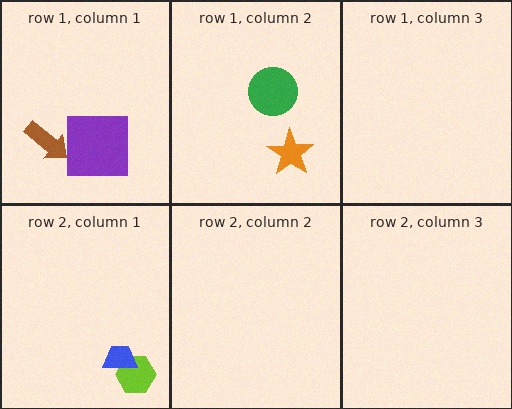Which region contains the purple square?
The row 1, column 1 region.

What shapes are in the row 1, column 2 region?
The orange star, the green circle.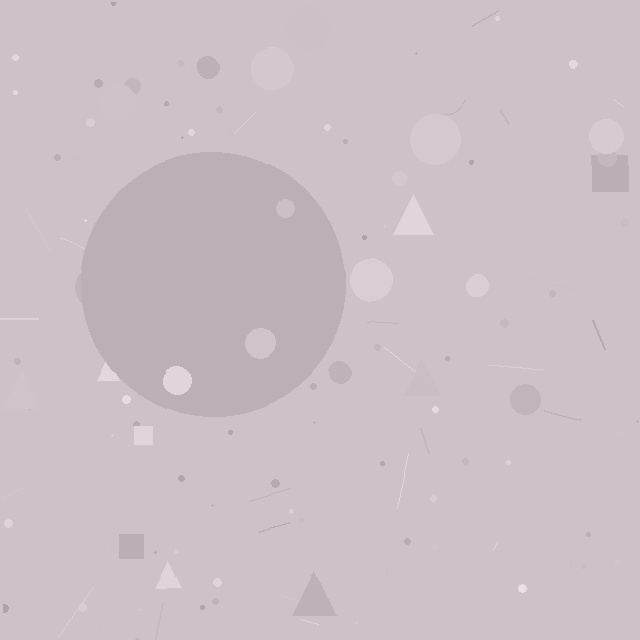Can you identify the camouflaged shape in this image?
The camouflaged shape is a circle.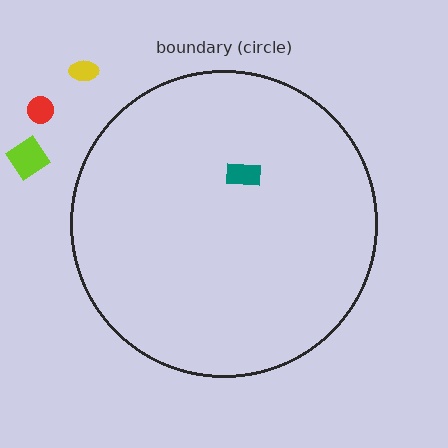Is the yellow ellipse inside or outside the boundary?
Outside.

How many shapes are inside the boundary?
1 inside, 3 outside.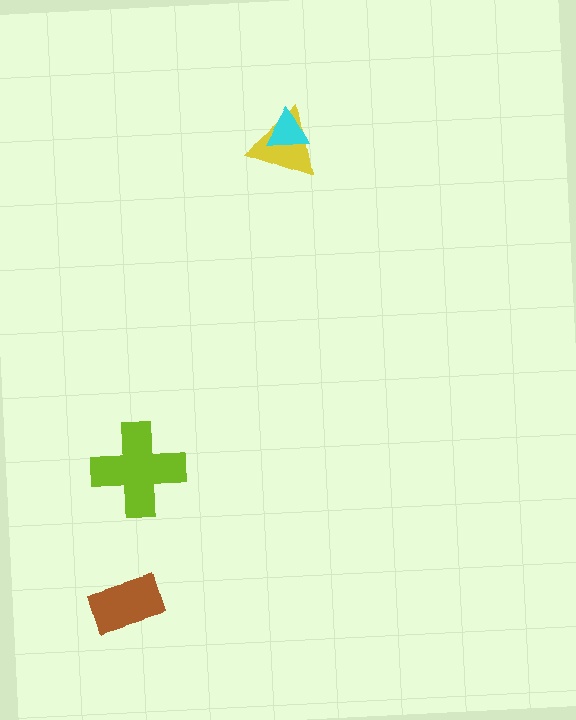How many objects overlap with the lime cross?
0 objects overlap with the lime cross.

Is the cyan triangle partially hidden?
No, no other shape covers it.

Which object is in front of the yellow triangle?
The cyan triangle is in front of the yellow triangle.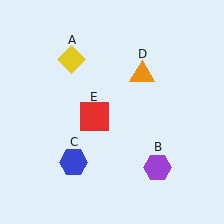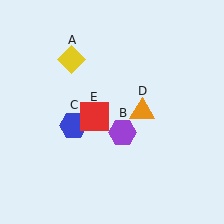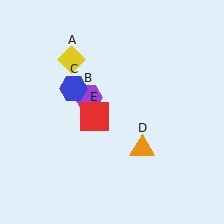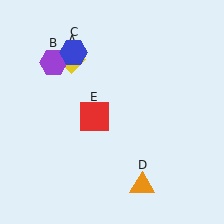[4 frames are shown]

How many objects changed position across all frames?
3 objects changed position: purple hexagon (object B), blue hexagon (object C), orange triangle (object D).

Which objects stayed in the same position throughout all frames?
Yellow diamond (object A) and red square (object E) remained stationary.